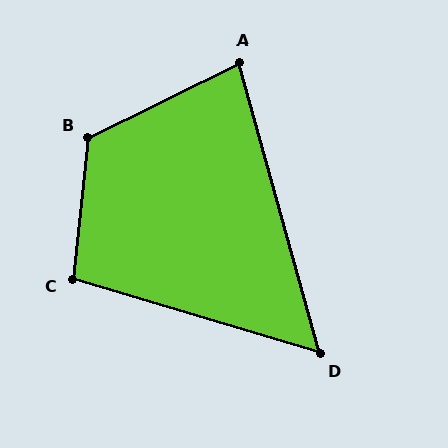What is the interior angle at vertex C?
Approximately 101 degrees (obtuse).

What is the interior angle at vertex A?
Approximately 79 degrees (acute).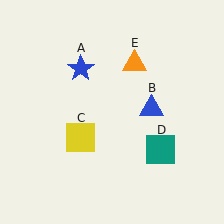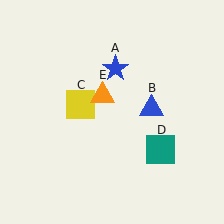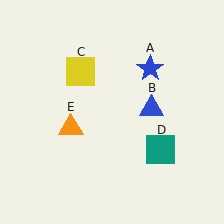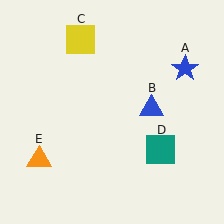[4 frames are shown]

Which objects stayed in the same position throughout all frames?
Blue triangle (object B) and teal square (object D) remained stationary.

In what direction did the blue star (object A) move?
The blue star (object A) moved right.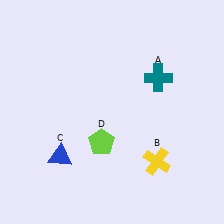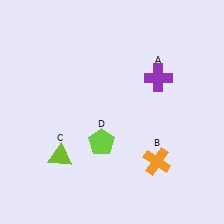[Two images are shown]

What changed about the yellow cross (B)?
In Image 1, B is yellow. In Image 2, it changed to orange.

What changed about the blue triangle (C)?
In Image 1, C is blue. In Image 2, it changed to lime.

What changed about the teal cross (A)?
In Image 1, A is teal. In Image 2, it changed to purple.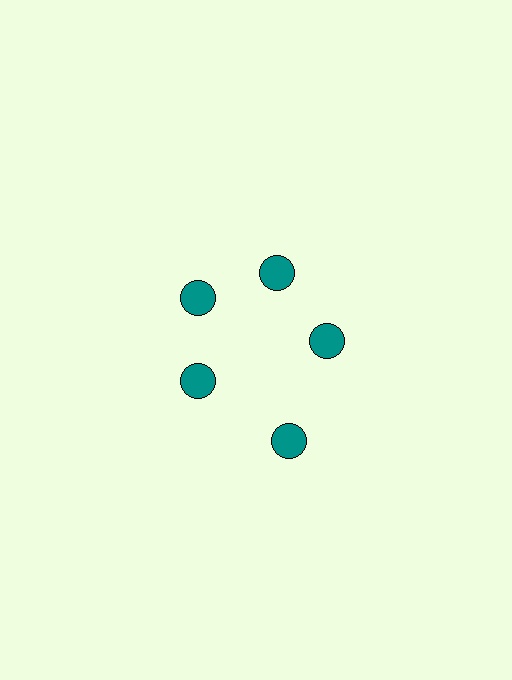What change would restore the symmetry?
The symmetry would be restored by moving it inward, back onto the ring so that all 5 circles sit at equal angles and equal distance from the center.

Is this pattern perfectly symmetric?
No. The 5 teal circles are arranged in a ring, but one element near the 5 o'clock position is pushed outward from the center, breaking the 5-fold rotational symmetry.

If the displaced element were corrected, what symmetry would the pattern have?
It would have 5-fold rotational symmetry — the pattern would map onto itself every 72 degrees.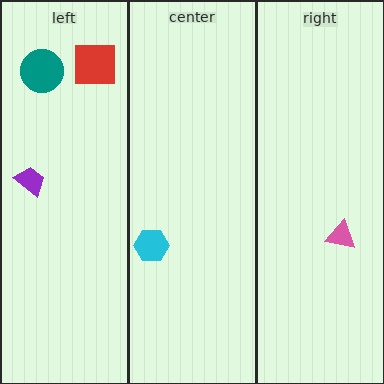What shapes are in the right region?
The pink triangle.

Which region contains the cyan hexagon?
The center region.